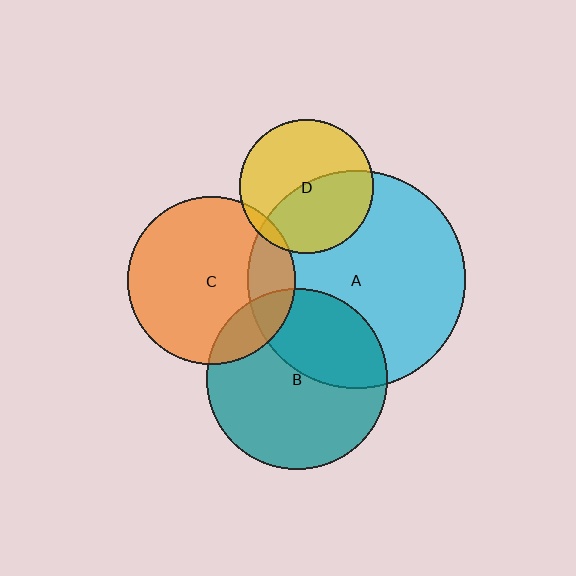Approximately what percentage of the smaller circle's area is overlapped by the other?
Approximately 20%.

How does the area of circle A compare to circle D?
Approximately 2.7 times.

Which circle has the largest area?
Circle A (cyan).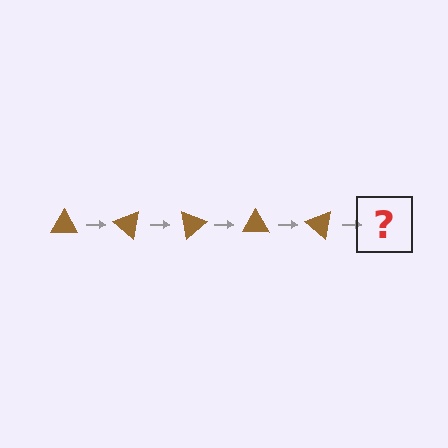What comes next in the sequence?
The next element should be a brown triangle rotated 200 degrees.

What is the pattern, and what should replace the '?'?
The pattern is that the triangle rotates 40 degrees each step. The '?' should be a brown triangle rotated 200 degrees.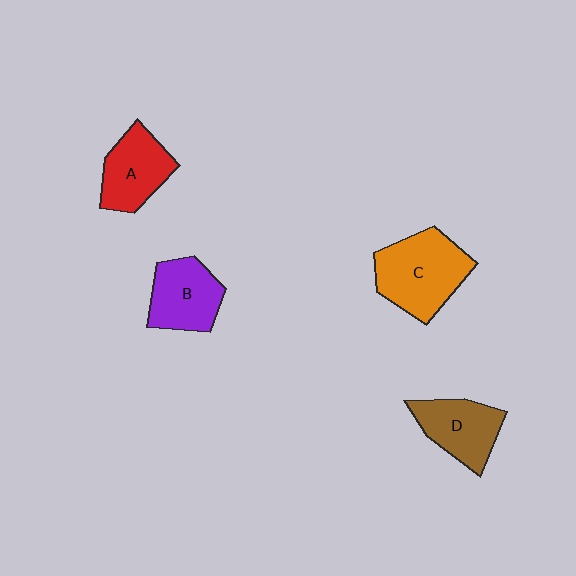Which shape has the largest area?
Shape C (orange).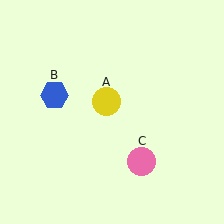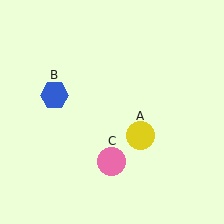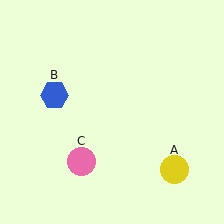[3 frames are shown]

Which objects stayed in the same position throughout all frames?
Blue hexagon (object B) remained stationary.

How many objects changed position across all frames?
2 objects changed position: yellow circle (object A), pink circle (object C).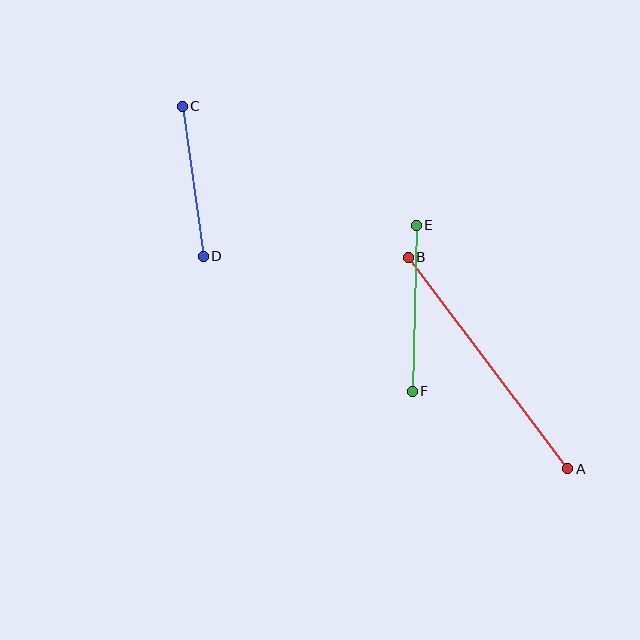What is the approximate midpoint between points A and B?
The midpoint is at approximately (488, 363) pixels.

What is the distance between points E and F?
The distance is approximately 166 pixels.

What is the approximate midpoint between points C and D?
The midpoint is at approximately (193, 181) pixels.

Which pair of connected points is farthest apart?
Points A and B are farthest apart.